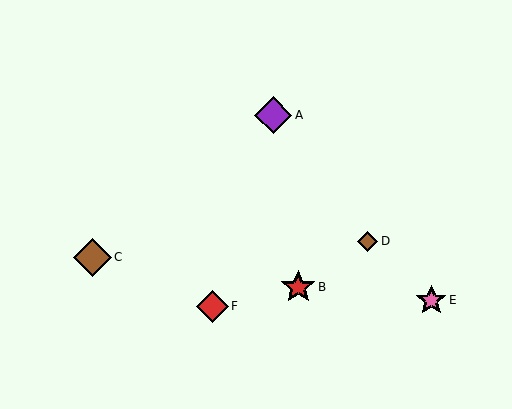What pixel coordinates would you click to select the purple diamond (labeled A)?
Click at (273, 115) to select the purple diamond A.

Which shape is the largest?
The brown diamond (labeled C) is the largest.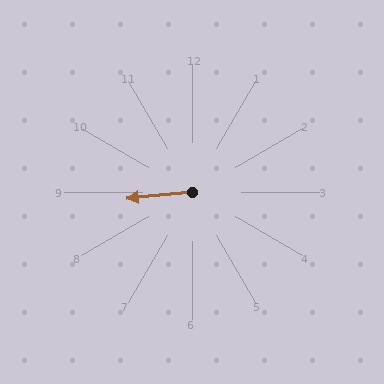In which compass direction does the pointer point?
West.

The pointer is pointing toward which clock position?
Roughly 9 o'clock.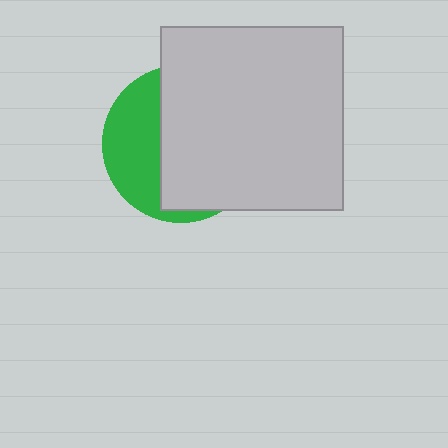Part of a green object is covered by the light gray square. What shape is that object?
It is a circle.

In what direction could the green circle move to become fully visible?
The green circle could move left. That would shift it out from behind the light gray square entirely.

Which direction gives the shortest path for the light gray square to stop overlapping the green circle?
Moving right gives the shortest separation.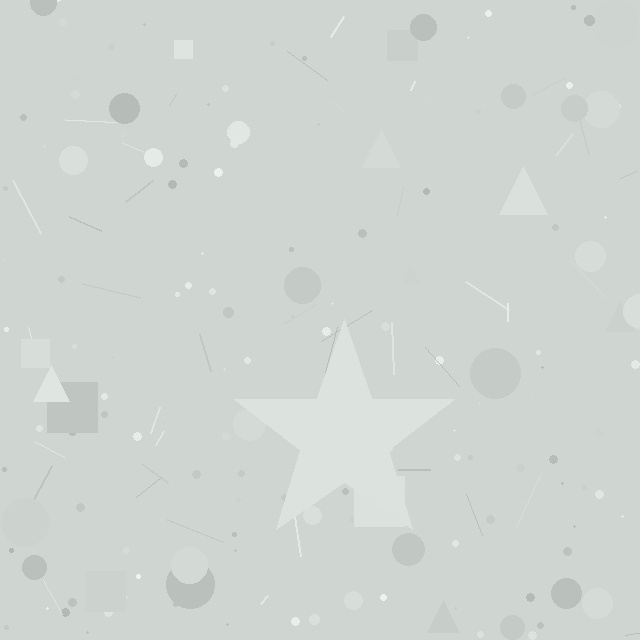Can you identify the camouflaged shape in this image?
The camouflaged shape is a star.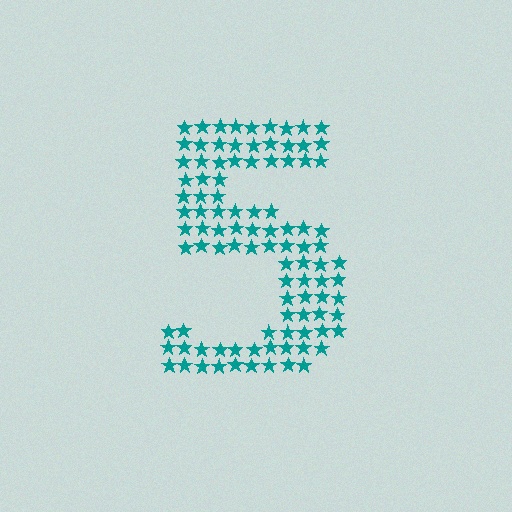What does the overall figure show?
The overall figure shows the digit 5.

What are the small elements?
The small elements are stars.